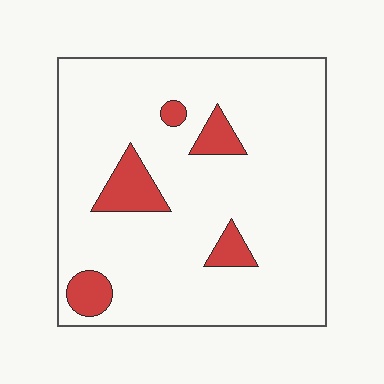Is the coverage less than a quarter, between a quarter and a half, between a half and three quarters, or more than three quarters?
Less than a quarter.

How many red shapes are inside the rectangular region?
5.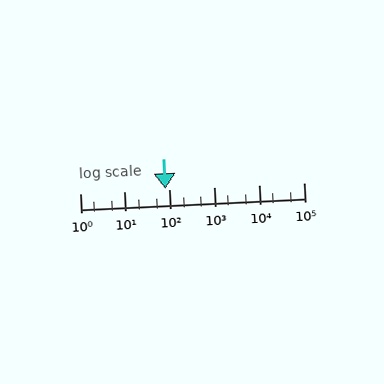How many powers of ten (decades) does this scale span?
The scale spans 5 decades, from 1 to 100000.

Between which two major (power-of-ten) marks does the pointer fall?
The pointer is between 10 and 100.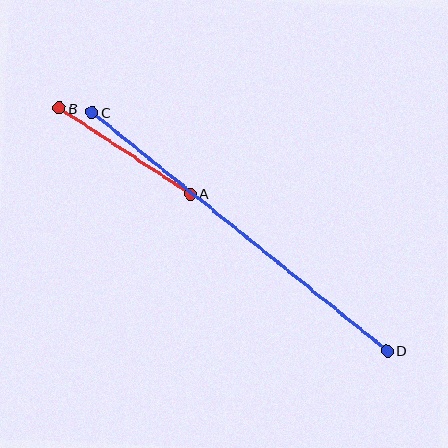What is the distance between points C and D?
The distance is approximately 379 pixels.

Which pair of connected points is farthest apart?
Points C and D are farthest apart.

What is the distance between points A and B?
The distance is approximately 157 pixels.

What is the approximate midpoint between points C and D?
The midpoint is at approximately (240, 232) pixels.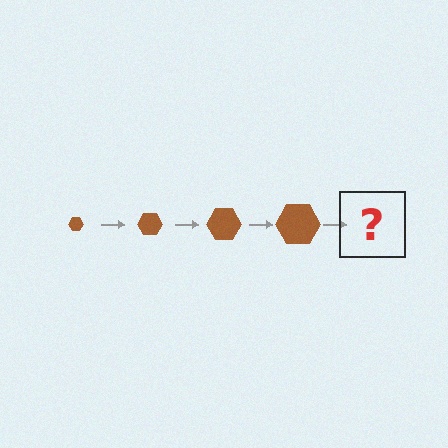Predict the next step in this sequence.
The next step is a brown hexagon, larger than the previous one.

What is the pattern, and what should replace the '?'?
The pattern is that the hexagon gets progressively larger each step. The '?' should be a brown hexagon, larger than the previous one.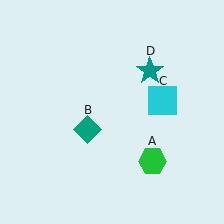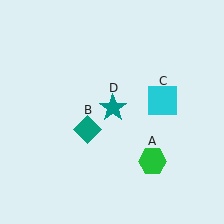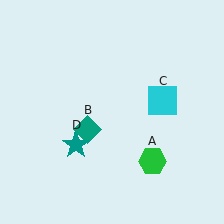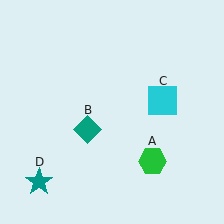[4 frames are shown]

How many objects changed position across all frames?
1 object changed position: teal star (object D).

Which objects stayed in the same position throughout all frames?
Green hexagon (object A) and teal diamond (object B) and cyan square (object C) remained stationary.